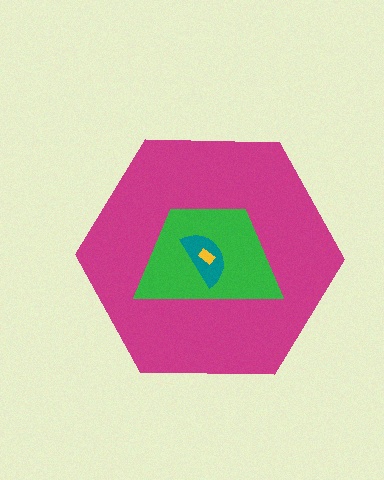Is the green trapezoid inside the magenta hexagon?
Yes.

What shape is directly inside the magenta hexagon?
The green trapezoid.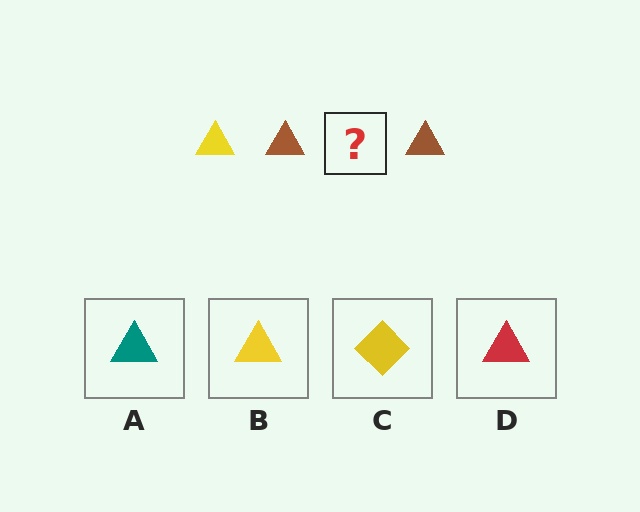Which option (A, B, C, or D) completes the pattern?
B.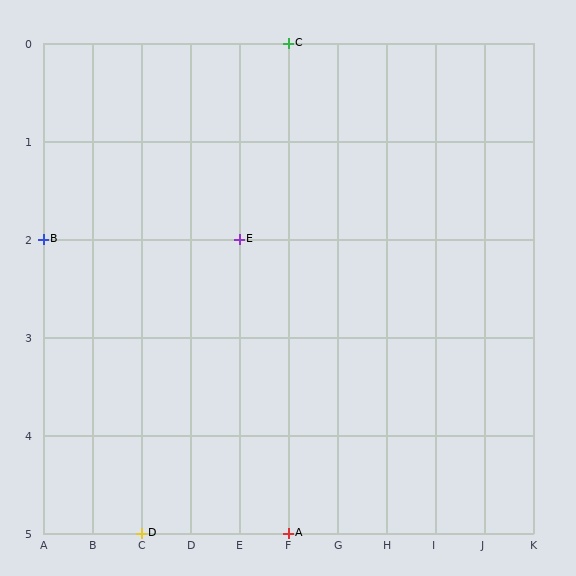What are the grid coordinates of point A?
Point A is at grid coordinates (F, 5).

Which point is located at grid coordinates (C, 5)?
Point D is at (C, 5).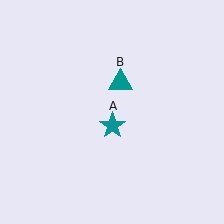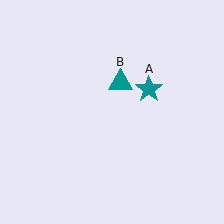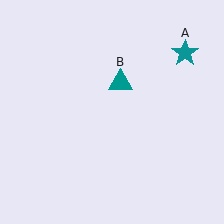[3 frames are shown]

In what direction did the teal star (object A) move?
The teal star (object A) moved up and to the right.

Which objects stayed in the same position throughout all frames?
Teal triangle (object B) remained stationary.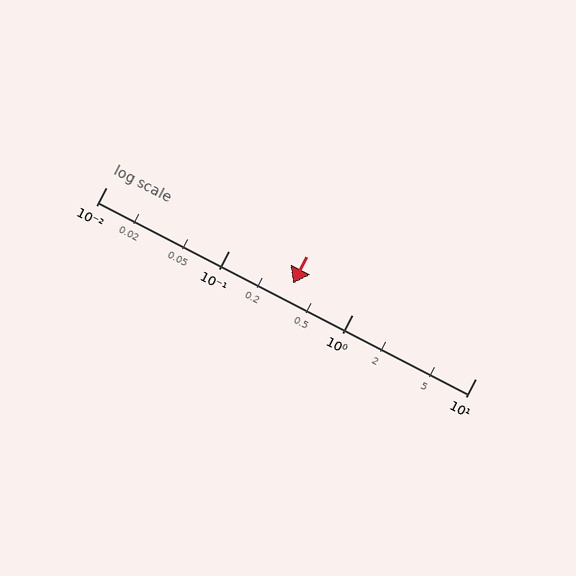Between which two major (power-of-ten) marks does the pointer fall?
The pointer is between 0.1 and 1.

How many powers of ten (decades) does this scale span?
The scale spans 3 decades, from 0.01 to 10.